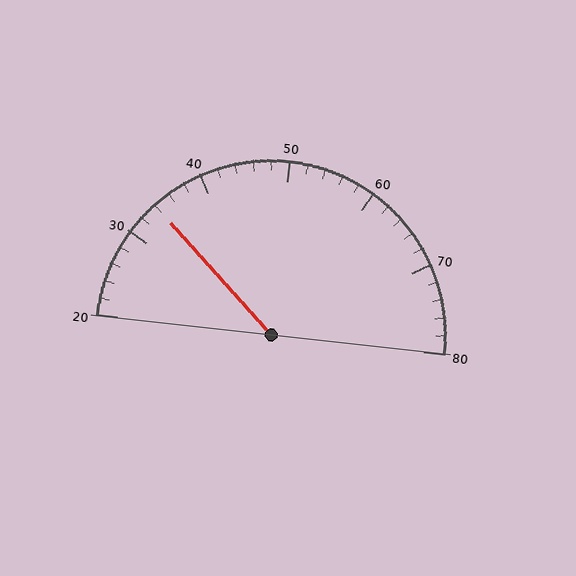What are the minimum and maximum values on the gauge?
The gauge ranges from 20 to 80.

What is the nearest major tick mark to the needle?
The nearest major tick mark is 30.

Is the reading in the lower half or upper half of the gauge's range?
The reading is in the lower half of the range (20 to 80).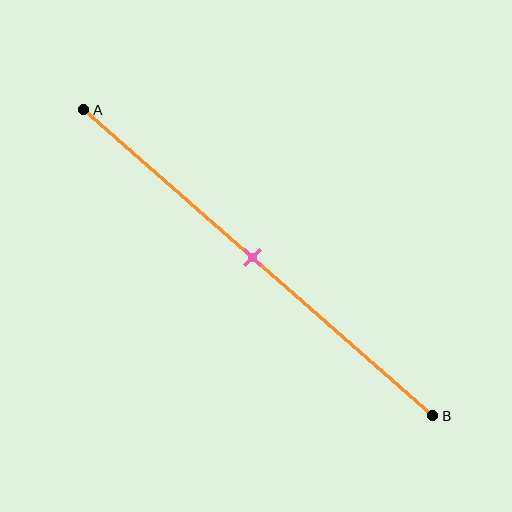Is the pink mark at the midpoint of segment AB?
Yes, the mark is approximately at the midpoint.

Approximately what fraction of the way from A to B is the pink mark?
The pink mark is approximately 50% of the way from A to B.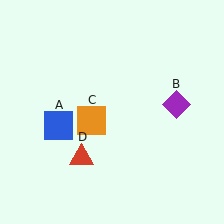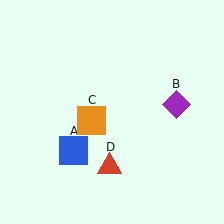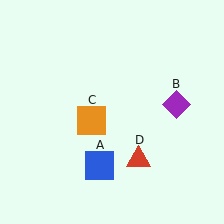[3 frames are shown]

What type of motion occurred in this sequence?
The blue square (object A), red triangle (object D) rotated counterclockwise around the center of the scene.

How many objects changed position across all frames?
2 objects changed position: blue square (object A), red triangle (object D).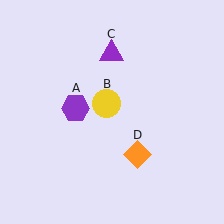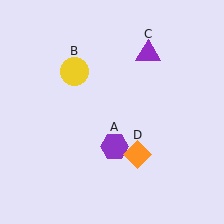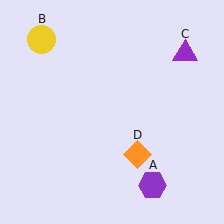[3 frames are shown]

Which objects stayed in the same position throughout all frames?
Orange diamond (object D) remained stationary.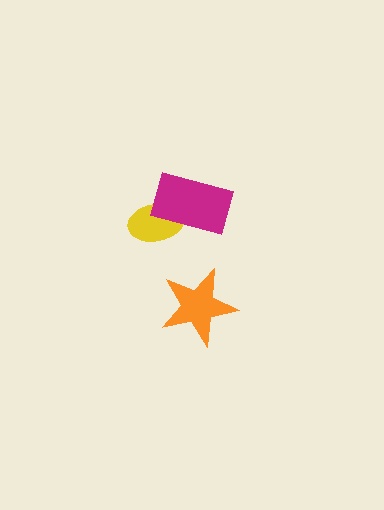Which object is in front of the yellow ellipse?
The magenta rectangle is in front of the yellow ellipse.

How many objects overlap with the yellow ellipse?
1 object overlaps with the yellow ellipse.